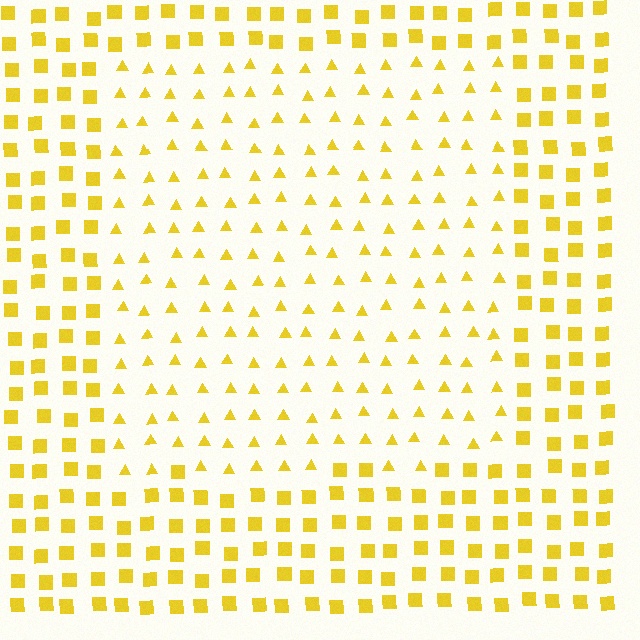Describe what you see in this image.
The image is filled with small yellow elements arranged in a uniform grid. A rectangle-shaped region contains triangles, while the surrounding area contains squares. The boundary is defined purely by the change in element shape.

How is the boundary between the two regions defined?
The boundary is defined by a change in element shape: triangles inside vs. squares outside. All elements share the same color and spacing.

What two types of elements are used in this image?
The image uses triangles inside the rectangle region and squares outside it.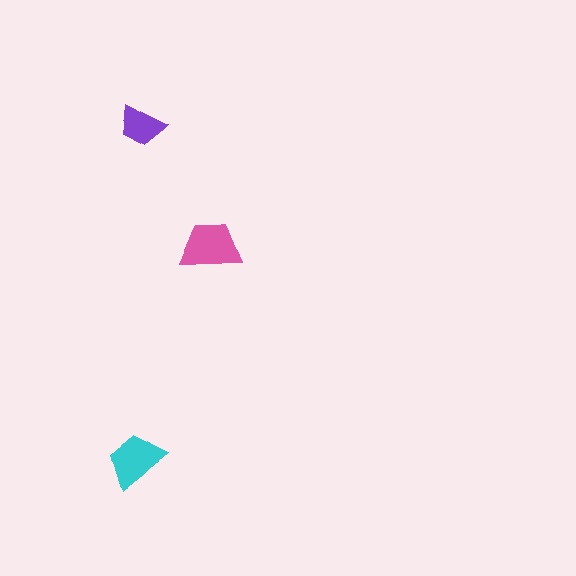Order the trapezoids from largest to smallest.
the pink one, the cyan one, the purple one.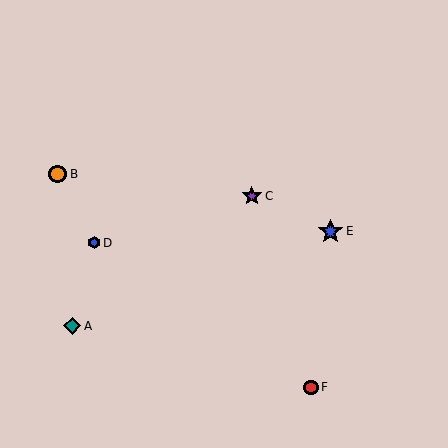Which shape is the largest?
The blue star (labeled E) is the largest.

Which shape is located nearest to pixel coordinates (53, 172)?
The orange circle (labeled B) at (58, 174) is nearest to that location.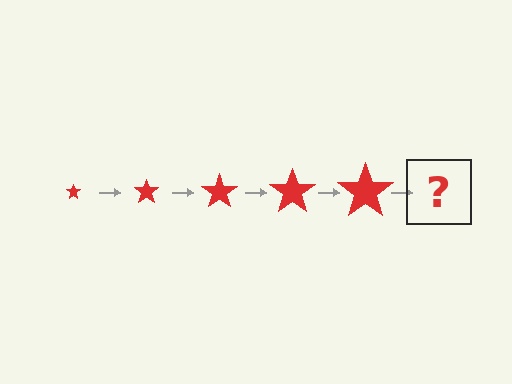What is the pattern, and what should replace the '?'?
The pattern is that the star gets progressively larger each step. The '?' should be a red star, larger than the previous one.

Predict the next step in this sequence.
The next step is a red star, larger than the previous one.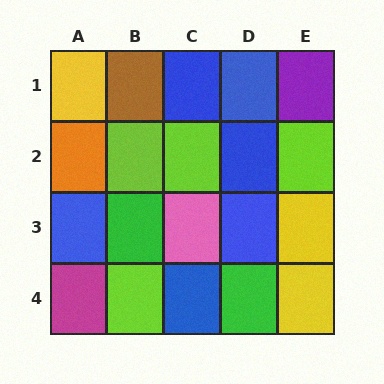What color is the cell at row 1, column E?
Purple.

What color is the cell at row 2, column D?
Blue.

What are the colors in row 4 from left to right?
Magenta, lime, blue, green, yellow.